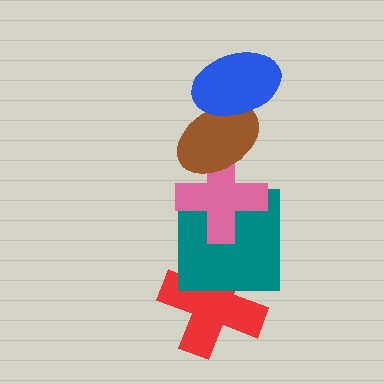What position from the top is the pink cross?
The pink cross is 3rd from the top.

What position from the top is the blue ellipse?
The blue ellipse is 1st from the top.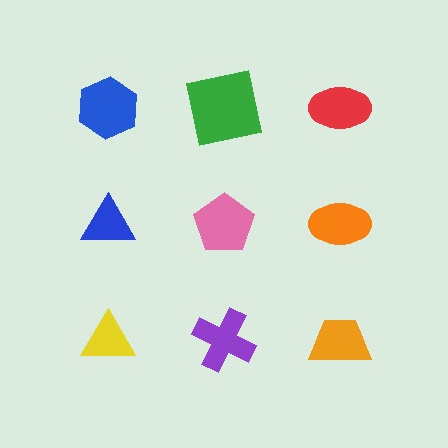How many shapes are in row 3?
3 shapes.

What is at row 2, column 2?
A pink pentagon.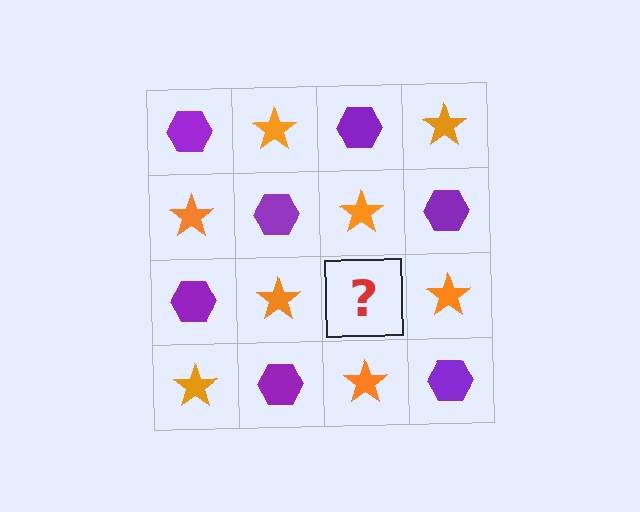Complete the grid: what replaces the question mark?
The question mark should be replaced with a purple hexagon.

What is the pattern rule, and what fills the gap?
The rule is that it alternates purple hexagon and orange star in a checkerboard pattern. The gap should be filled with a purple hexagon.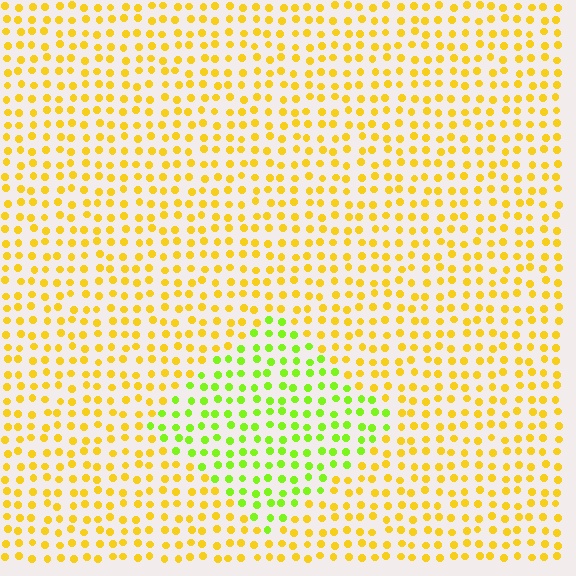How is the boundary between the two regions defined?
The boundary is defined purely by a slight shift in hue (about 44 degrees). Spacing, size, and orientation are identical on both sides.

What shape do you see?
I see a diamond.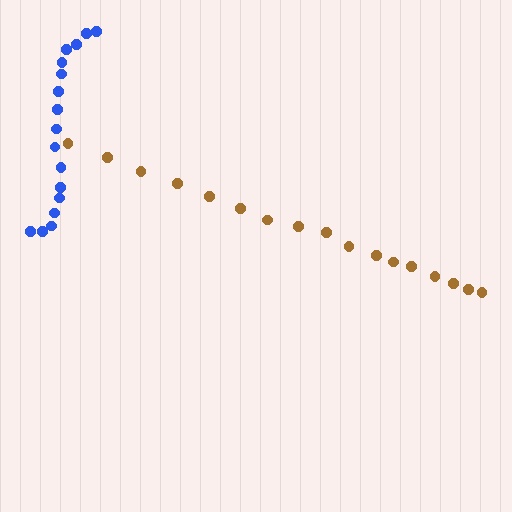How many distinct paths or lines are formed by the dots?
There are 2 distinct paths.